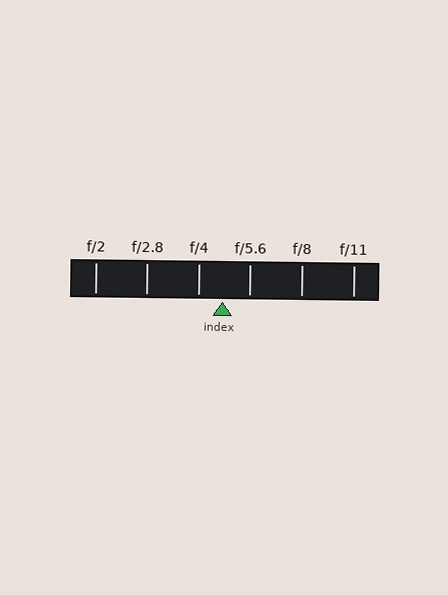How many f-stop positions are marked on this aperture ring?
There are 6 f-stop positions marked.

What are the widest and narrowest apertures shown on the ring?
The widest aperture shown is f/2 and the narrowest is f/11.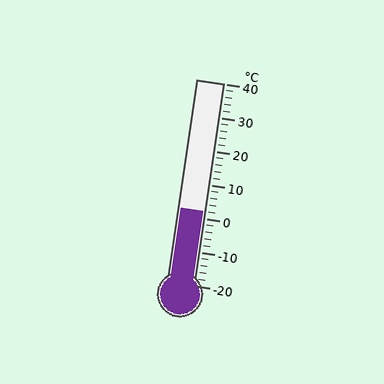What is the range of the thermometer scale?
The thermometer scale ranges from -20°C to 40°C.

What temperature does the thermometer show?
The thermometer shows approximately 2°C.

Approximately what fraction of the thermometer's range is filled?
The thermometer is filled to approximately 35% of its range.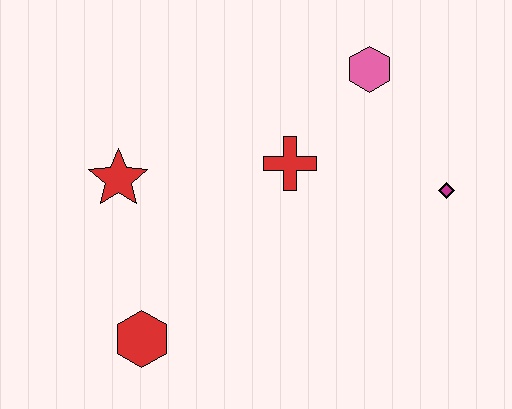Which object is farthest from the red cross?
The red hexagon is farthest from the red cross.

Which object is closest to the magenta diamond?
The pink hexagon is closest to the magenta diamond.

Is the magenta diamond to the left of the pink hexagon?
No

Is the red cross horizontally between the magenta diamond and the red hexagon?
Yes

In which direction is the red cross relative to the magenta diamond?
The red cross is to the left of the magenta diamond.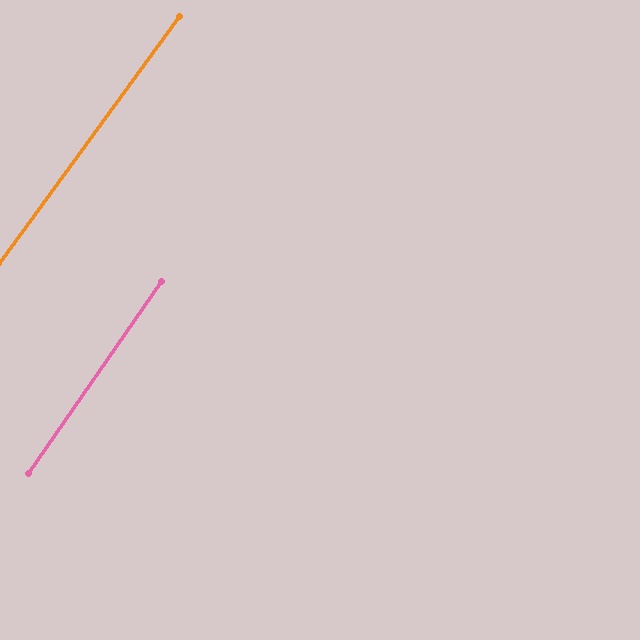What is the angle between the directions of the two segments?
Approximately 2 degrees.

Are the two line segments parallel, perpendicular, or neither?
Parallel — their directions differ by only 1.6°.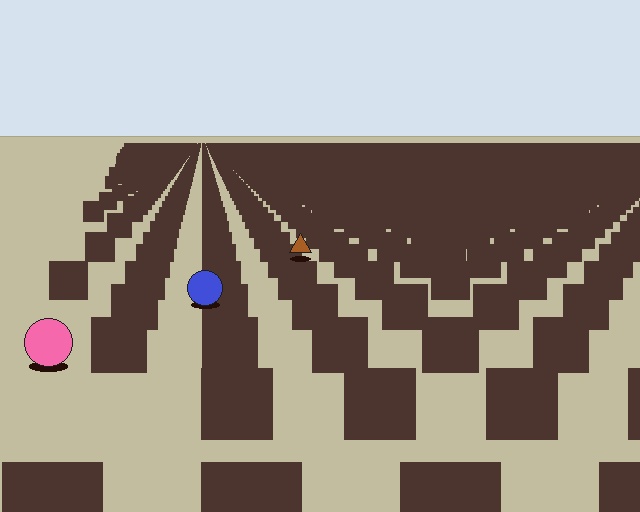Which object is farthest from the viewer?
The brown triangle is farthest from the viewer. It appears smaller and the ground texture around it is denser.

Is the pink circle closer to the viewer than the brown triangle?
Yes. The pink circle is closer — you can tell from the texture gradient: the ground texture is coarser near it.